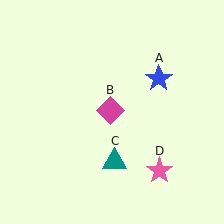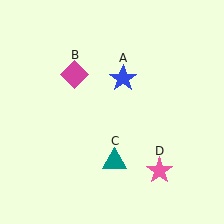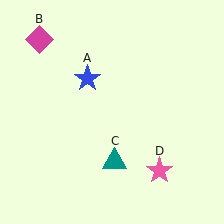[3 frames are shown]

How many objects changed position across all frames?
2 objects changed position: blue star (object A), magenta diamond (object B).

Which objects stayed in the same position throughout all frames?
Teal triangle (object C) and pink star (object D) remained stationary.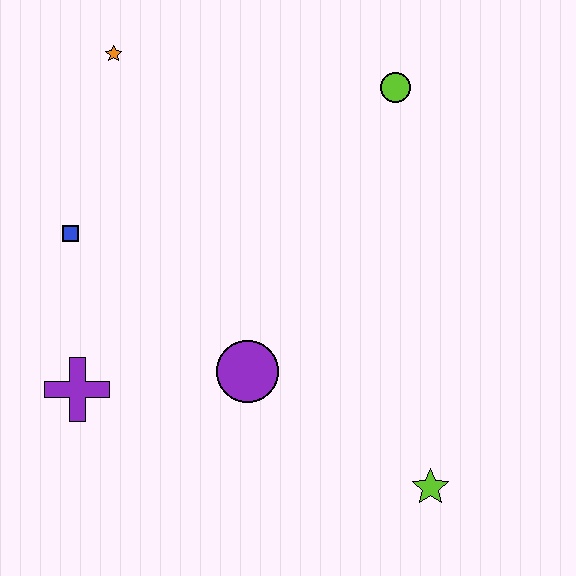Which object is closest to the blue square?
The purple cross is closest to the blue square.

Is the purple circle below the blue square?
Yes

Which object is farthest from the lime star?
The orange star is farthest from the lime star.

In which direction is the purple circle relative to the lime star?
The purple circle is to the left of the lime star.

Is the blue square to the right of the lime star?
No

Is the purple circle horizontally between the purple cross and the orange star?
No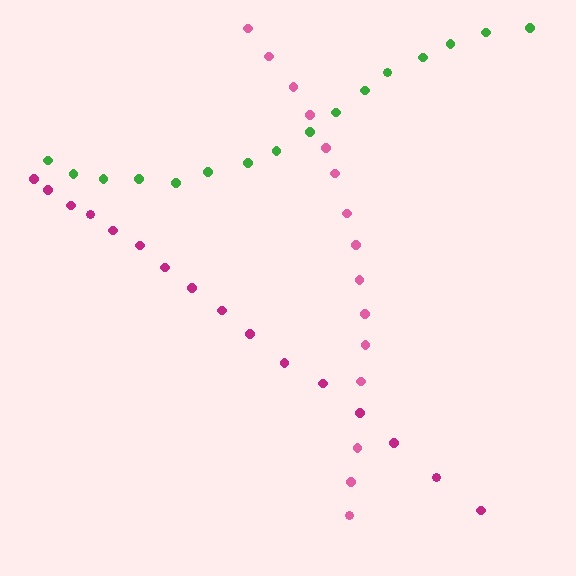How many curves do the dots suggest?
There are 3 distinct paths.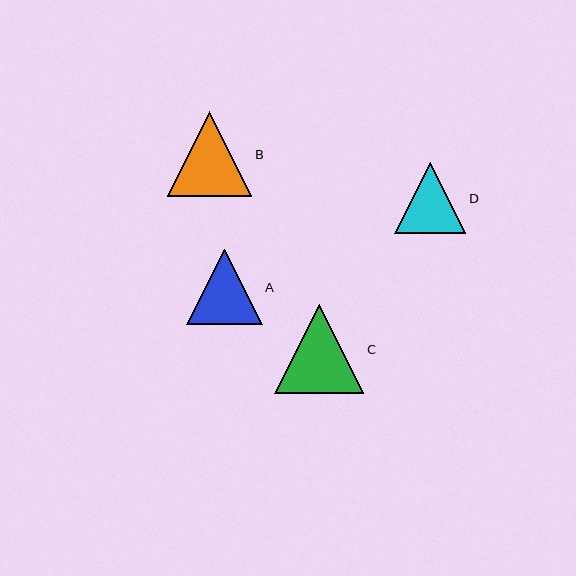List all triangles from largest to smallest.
From largest to smallest: C, B, A, D.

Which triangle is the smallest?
Triangle D is the smallest with a size of approximately 71 pixels.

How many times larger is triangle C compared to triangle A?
Triangle C is approximately 1.2 times the size of triangle A.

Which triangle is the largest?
Triangle C is the largest with a size of approximately 89 pixels.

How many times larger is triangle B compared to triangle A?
Triangle B is approximately 1.1 times the size of triangle A.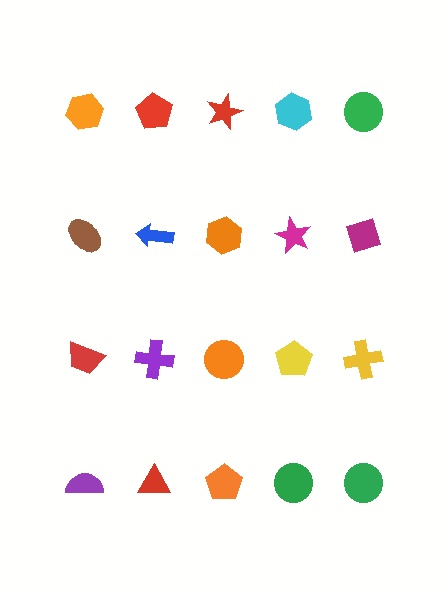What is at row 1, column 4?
A cyan hexagon.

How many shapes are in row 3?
5 shapes.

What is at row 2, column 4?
A magenta star.